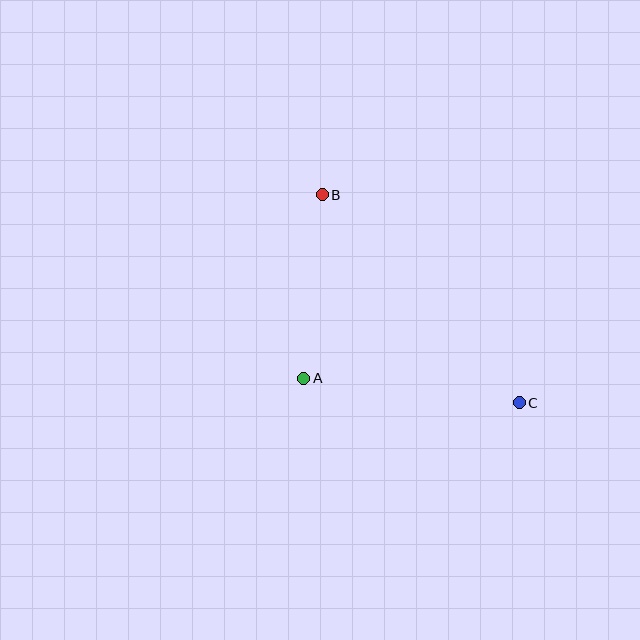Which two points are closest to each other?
Points A and B are closest to each other.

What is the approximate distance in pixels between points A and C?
The distance between A and C is approximately 217 pixels.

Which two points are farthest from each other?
Points B and C are farthest from each other.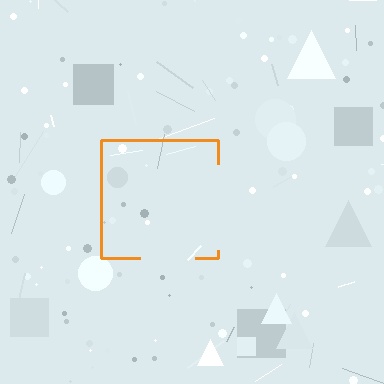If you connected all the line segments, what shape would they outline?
They would outline a square.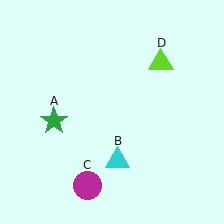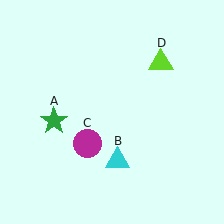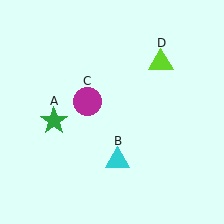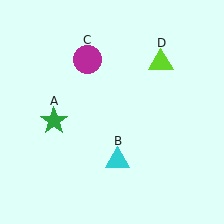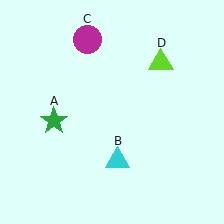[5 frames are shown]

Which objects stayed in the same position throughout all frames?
Green star (object A) and cyan triangle (object B) and lime triangle (object D) remained stationary.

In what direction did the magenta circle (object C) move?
The magenta circle (object C) moved up.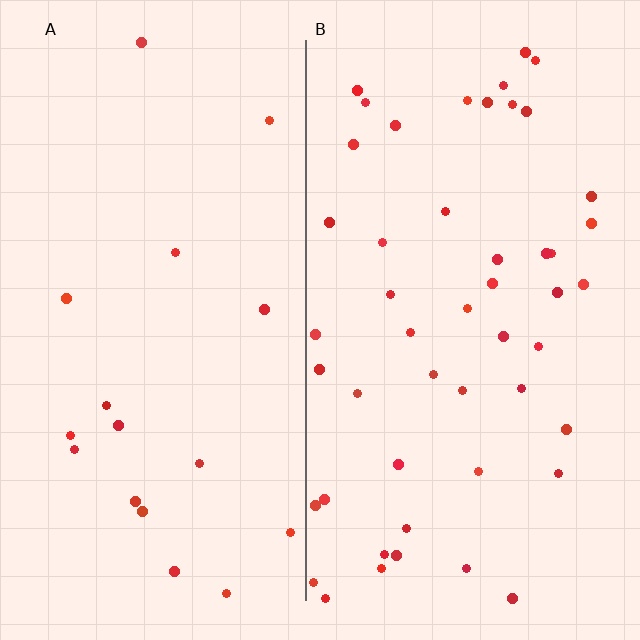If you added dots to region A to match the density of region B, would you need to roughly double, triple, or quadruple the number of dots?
Approximately triple.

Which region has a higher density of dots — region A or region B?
B (the right).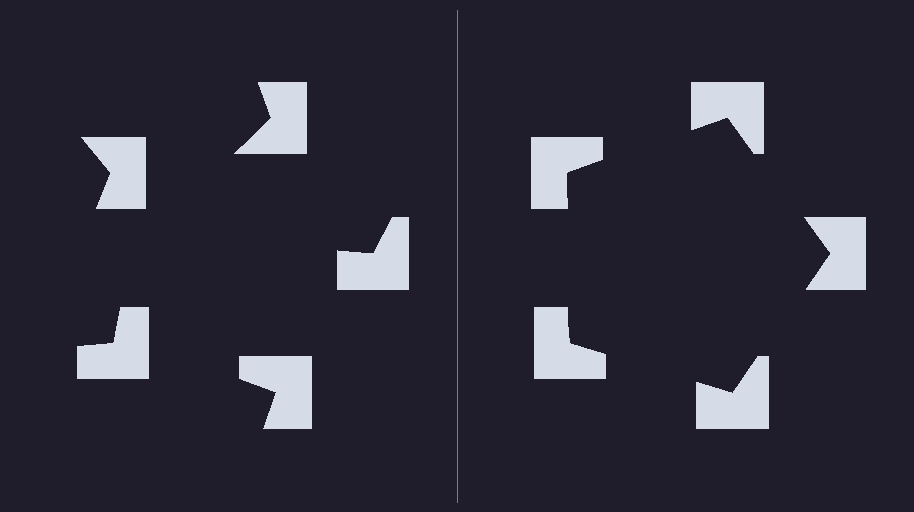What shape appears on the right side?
An illusory pentagon.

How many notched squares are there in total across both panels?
10 — 5 on each side.